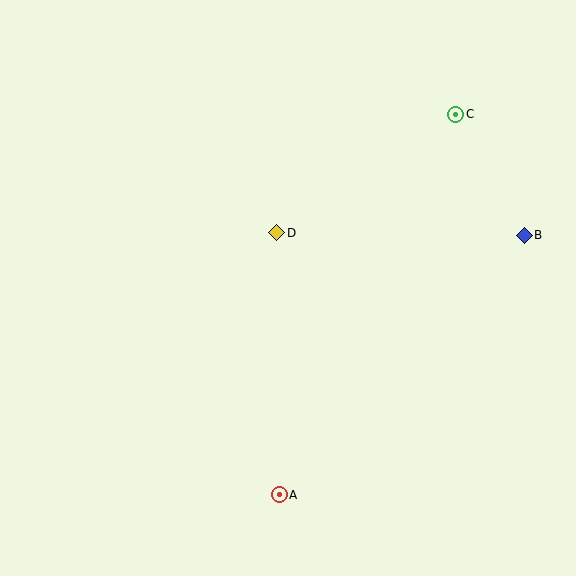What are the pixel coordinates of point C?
Point C is at (456, 114).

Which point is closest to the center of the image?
Point D at (277, 233) is closest to the center.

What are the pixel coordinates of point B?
Point B is at (524, 235).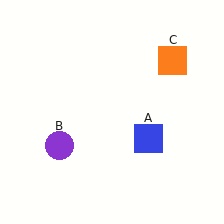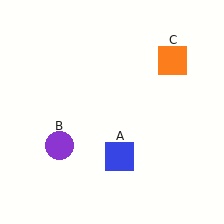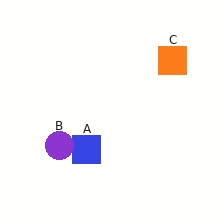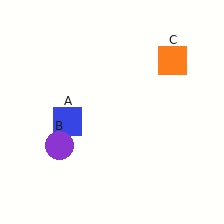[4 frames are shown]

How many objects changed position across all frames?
1 object changed position: blue square (object A).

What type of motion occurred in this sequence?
The blue square (object A) rotated clockwise around the center of the scene.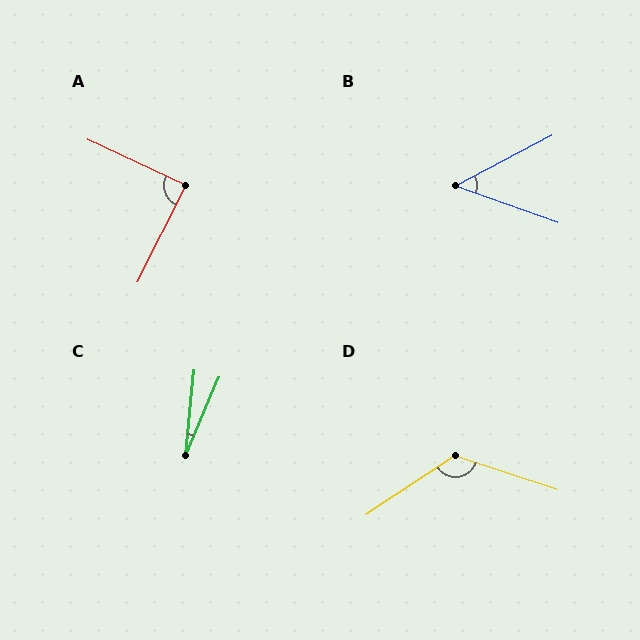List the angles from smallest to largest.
C (17°), B (47°), A (88°), D (128°).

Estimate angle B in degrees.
Approximately 47 degrees.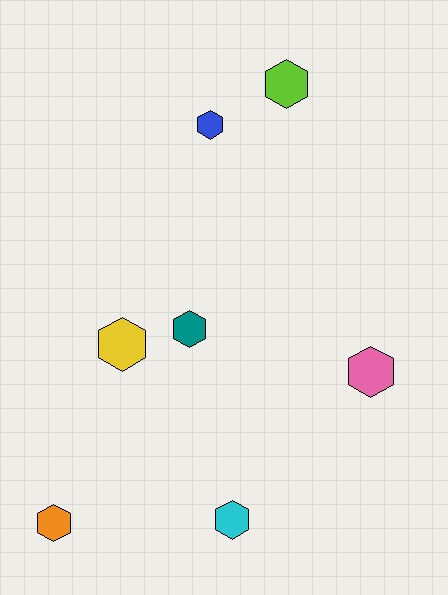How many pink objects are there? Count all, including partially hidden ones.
There is 1 pink object.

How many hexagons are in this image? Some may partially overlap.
There are 7 hexagons.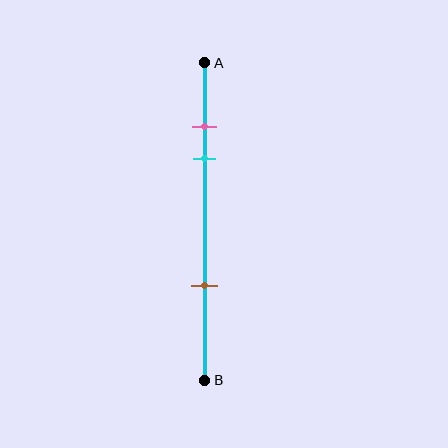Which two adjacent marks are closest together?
The pink and cyan marks are the closest adjacent pair.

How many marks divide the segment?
There are 3 marks dividing the segment.